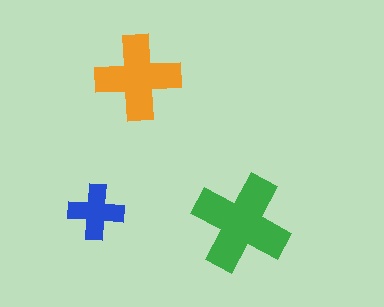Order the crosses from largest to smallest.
the green one, the orange one, the blue one.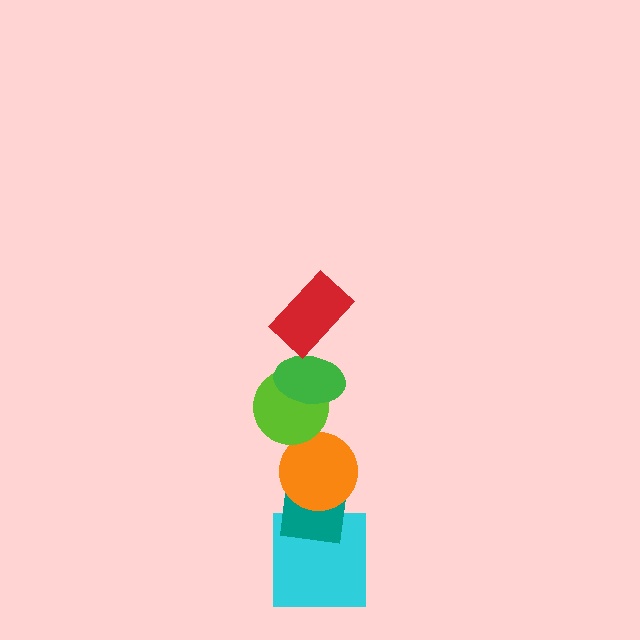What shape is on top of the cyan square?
The teal square is on top of the cyan square.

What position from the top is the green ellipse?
The green ellipse is 2nd from the top.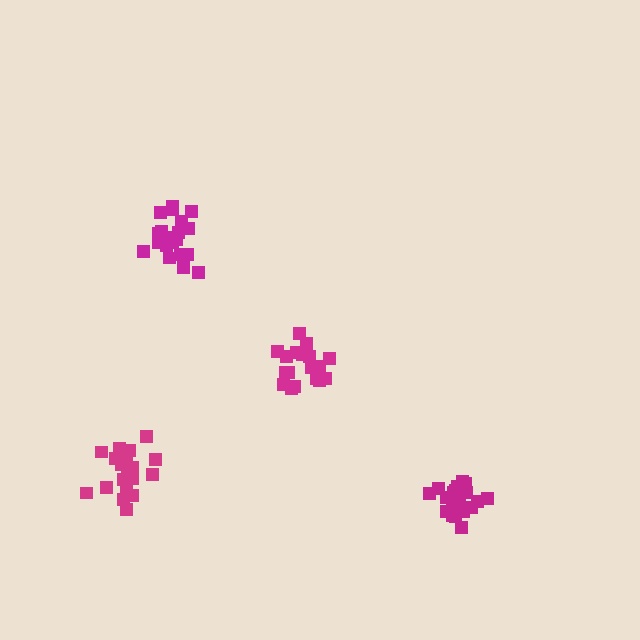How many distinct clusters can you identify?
There are 4 distinct clusters.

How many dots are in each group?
Group 1: 19 dots, Group 2: 20 dots, Group 3: 19 dots, Group 4: 20 dots (78 total).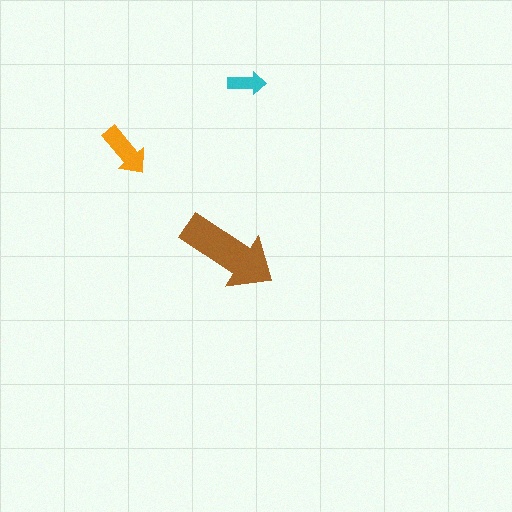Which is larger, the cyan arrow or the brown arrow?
The brown one.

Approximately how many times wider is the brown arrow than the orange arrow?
About 2 times wider.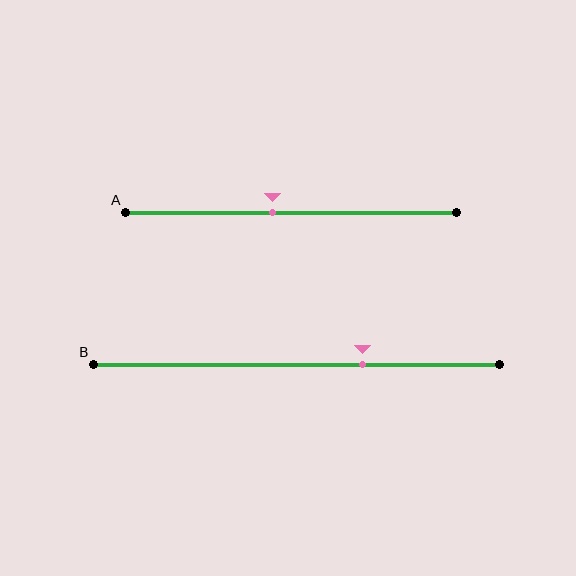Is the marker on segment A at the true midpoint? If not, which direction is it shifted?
No, the marker on segment A is shifted to the left by about 5% of the segment length.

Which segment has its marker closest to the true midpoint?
Segment A has its marker closest to the true midpoint.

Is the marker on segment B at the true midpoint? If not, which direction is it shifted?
No, the marker on segment B is shifted to the right by about 16% of the segment length.